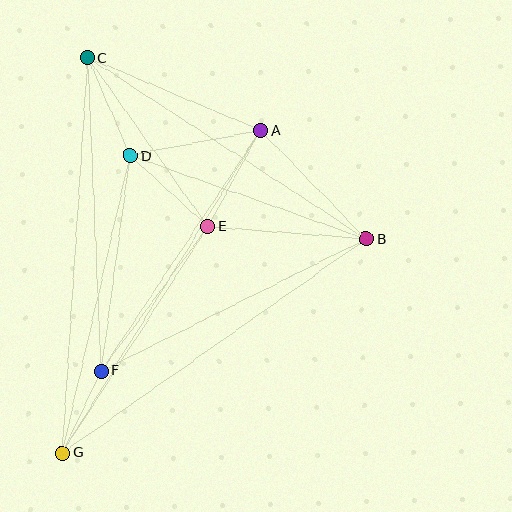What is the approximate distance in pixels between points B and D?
The distance between B and D is approximately 250 pixels.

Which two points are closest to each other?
Points F and G are closest to each other.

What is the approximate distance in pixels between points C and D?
The distance between C and D is approximately 107 pixels.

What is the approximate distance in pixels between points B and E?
The distance between B and E is approximately 159 pixels.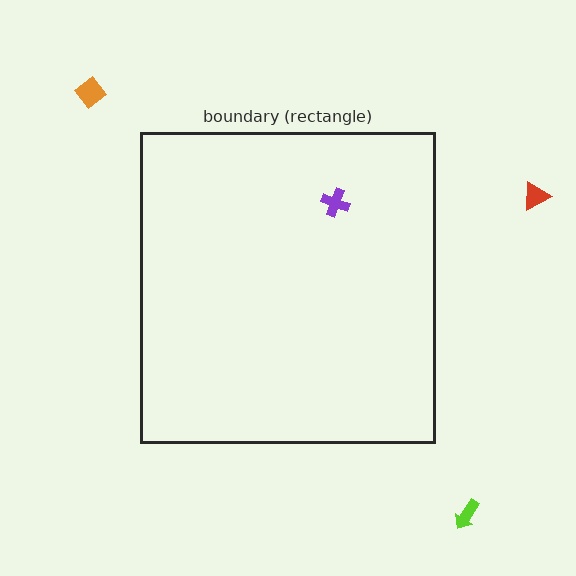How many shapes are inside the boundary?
1 inside, 3 outside.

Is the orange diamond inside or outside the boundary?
Outside.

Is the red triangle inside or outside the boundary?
Outside.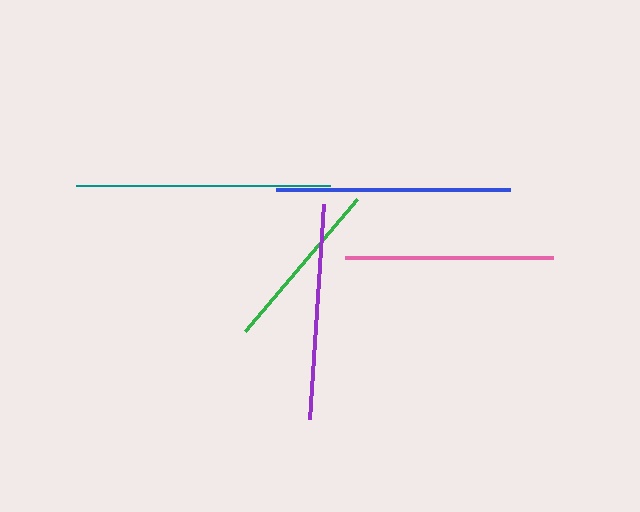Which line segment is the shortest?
The green line is the shortest at approximately 174 pixels.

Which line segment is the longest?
The teal line is the longest at approximately 254 pixels.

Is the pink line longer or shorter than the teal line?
The teal line is longer than the pink line.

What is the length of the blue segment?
The blue segment is approximately 234 pixels long.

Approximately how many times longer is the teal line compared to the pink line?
The teal line is approximately 1.2 times the length of the pink line.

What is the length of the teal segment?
The teal segment is approximately 254 pixels long.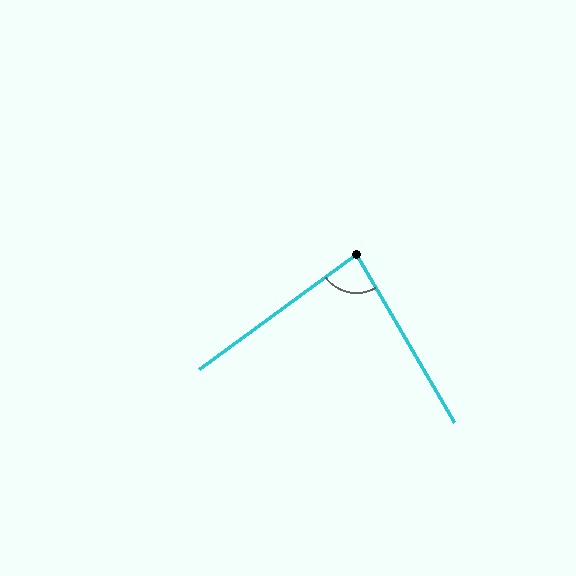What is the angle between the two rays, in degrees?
Approximately 84 degrees.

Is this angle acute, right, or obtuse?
It is acute.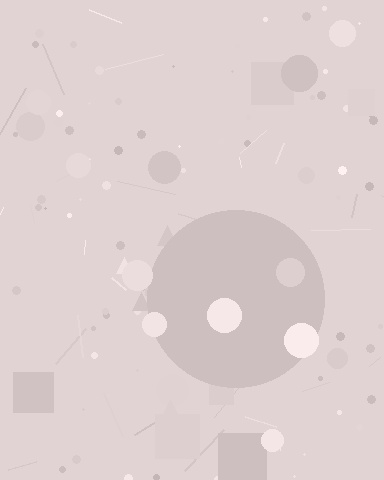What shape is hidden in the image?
A circle is hidden in the image.